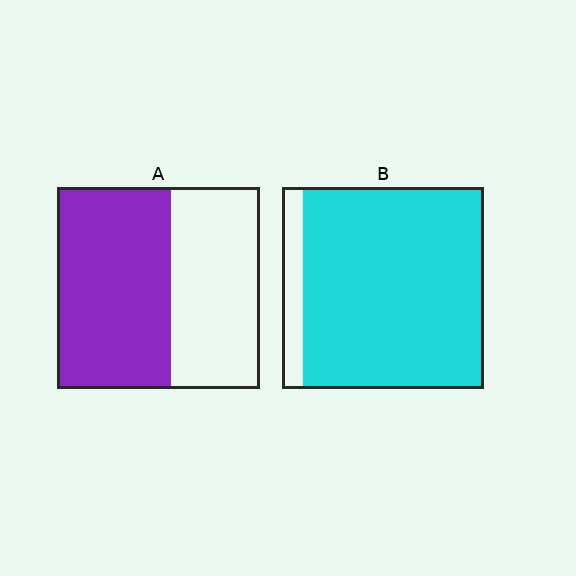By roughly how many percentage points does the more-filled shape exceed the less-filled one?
By roughly 35 percentage points (B over A).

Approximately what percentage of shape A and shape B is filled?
A is approximately 55% and B is approximately 90%.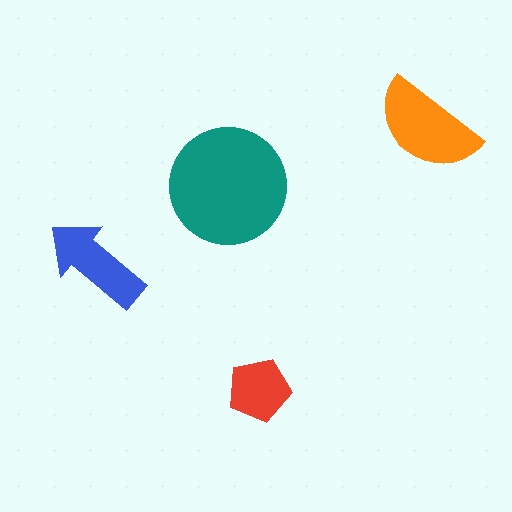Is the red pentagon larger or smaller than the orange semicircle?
Smaller.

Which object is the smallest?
The red pentagon.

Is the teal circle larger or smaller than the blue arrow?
Larger.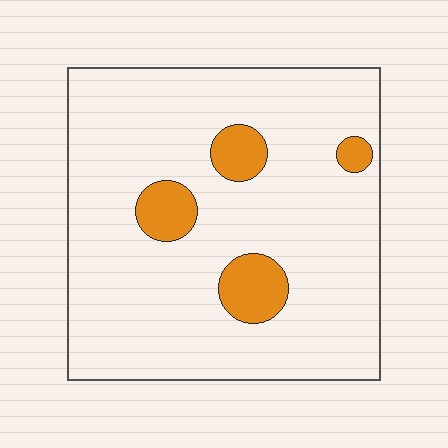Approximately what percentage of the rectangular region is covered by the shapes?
Approximately 10%.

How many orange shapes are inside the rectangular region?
4.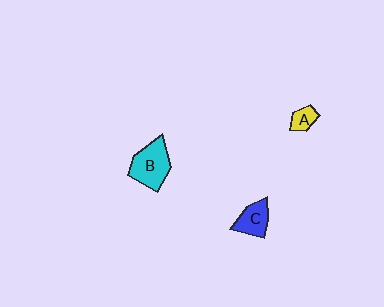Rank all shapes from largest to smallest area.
From largest to smallest: B (cyan), C (blue), A (yellow).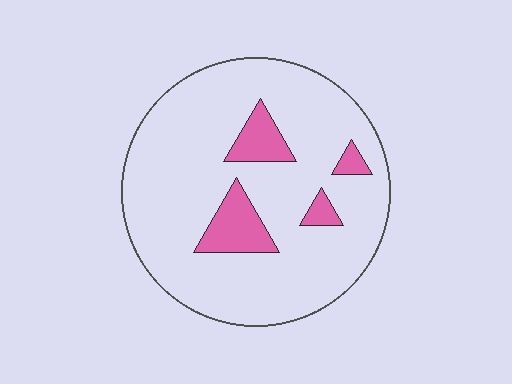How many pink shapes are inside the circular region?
4.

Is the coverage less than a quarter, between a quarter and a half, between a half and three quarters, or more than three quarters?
Less than a quarter.